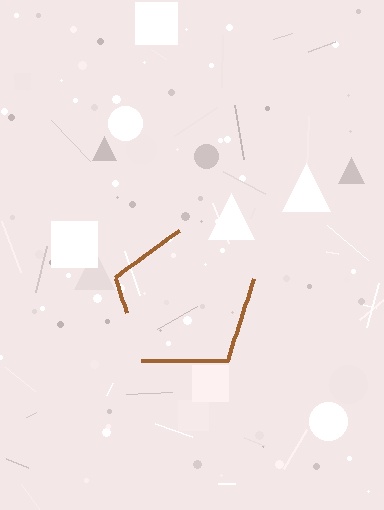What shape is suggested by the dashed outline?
The dashed outline suggests a pentagon.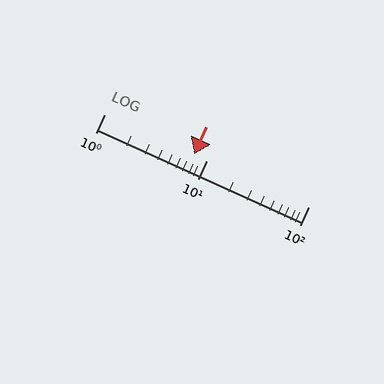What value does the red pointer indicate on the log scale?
The pointer indicates approximately 7.5.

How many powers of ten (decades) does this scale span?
The scale spans 2 decades, from 1 to 100.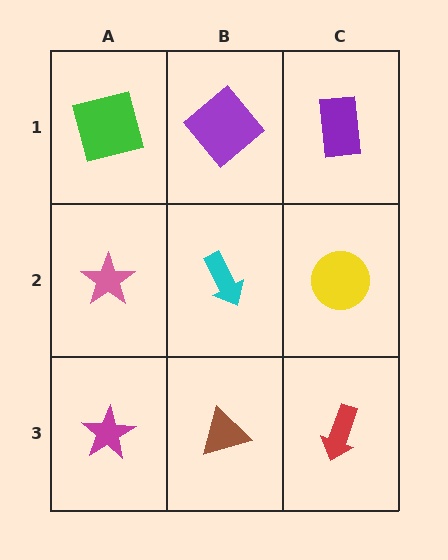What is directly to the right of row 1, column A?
A purple diamond.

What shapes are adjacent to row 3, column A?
A pink star (row 2, column A), a brown triangle (row 3, column B).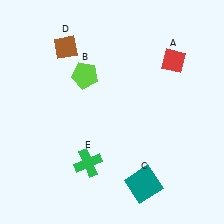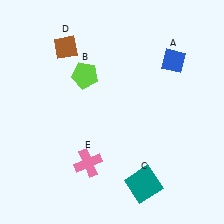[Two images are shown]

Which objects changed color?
A changed from red to blue. E changed from green to pink.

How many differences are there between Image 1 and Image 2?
There are 2 differences between the two images.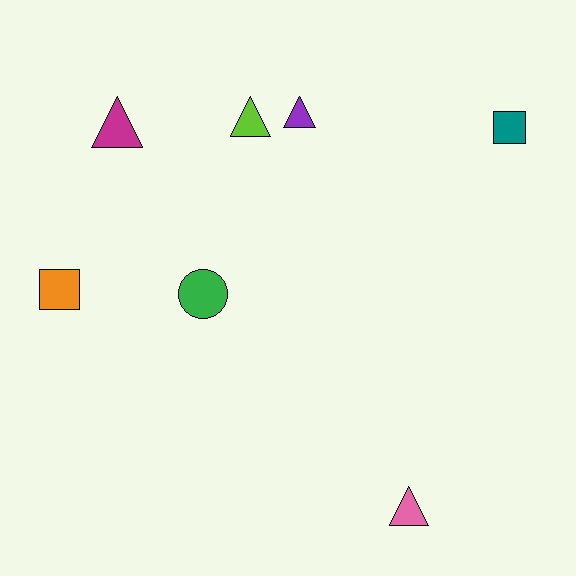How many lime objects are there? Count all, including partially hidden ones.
There is 1 lime object.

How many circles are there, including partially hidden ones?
There is 1 circle.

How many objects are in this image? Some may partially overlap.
There are 7 objects.